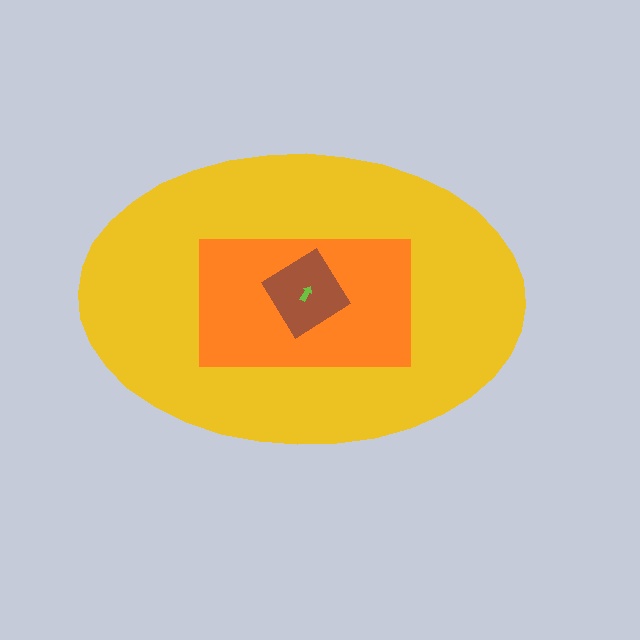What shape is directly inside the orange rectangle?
The brown diamond.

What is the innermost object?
The lime arrow.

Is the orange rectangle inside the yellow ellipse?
Yes.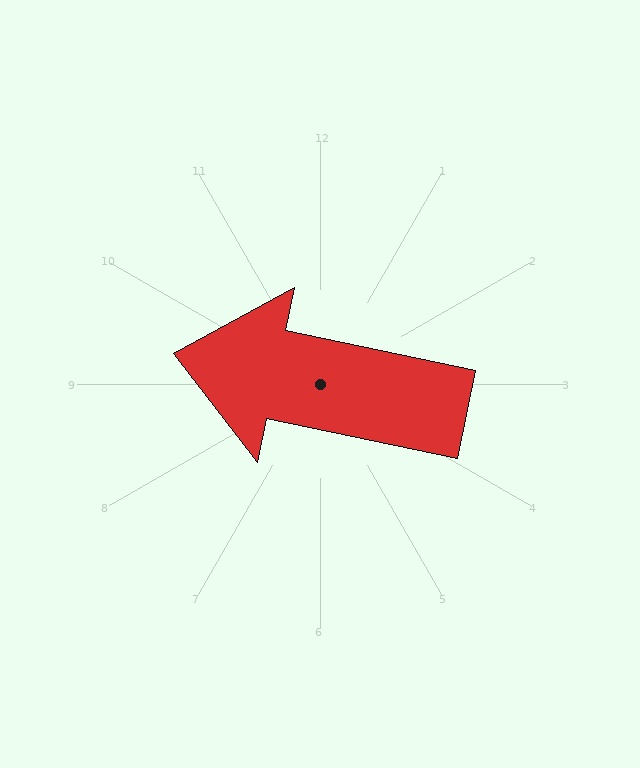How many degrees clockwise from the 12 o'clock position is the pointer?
Approximately 282 degrees.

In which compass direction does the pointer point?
West.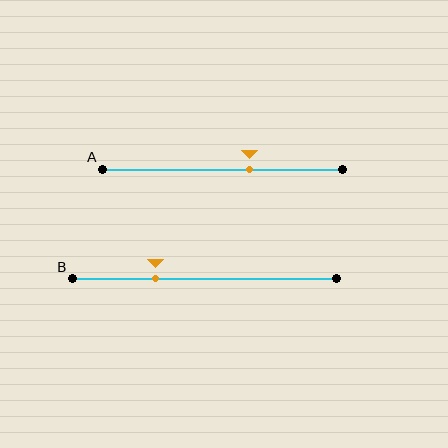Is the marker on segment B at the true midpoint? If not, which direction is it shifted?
No, the marker on segment B is shifted to the left by about 19% of the segment length.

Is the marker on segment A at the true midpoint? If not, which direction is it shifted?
No, the marker on segment A is shifted to the right by about 11% of the segment length.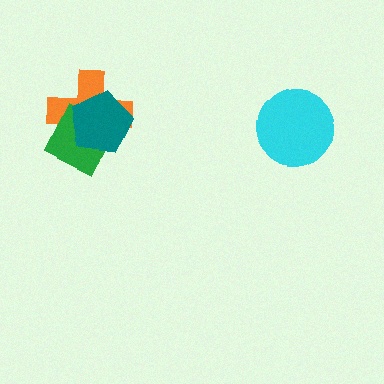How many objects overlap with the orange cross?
2 objects overlap with the orange cross.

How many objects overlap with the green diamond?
2 objects overlap with the green diamond.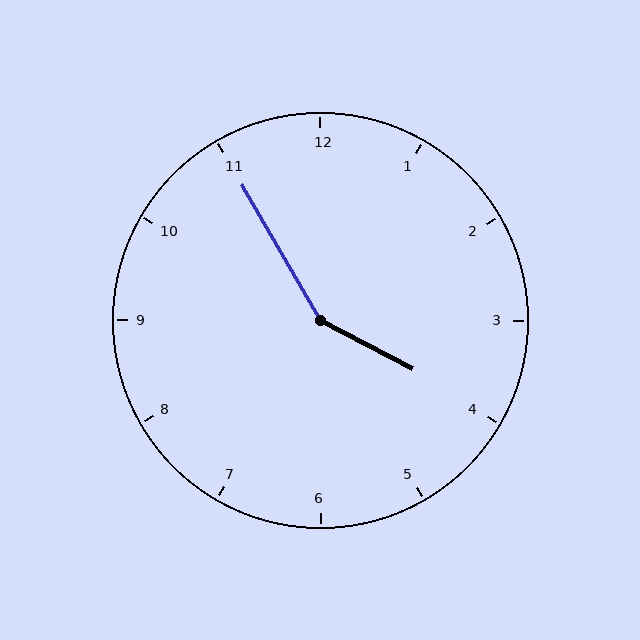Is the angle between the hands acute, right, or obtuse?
It is obtuse.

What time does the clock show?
3:55.